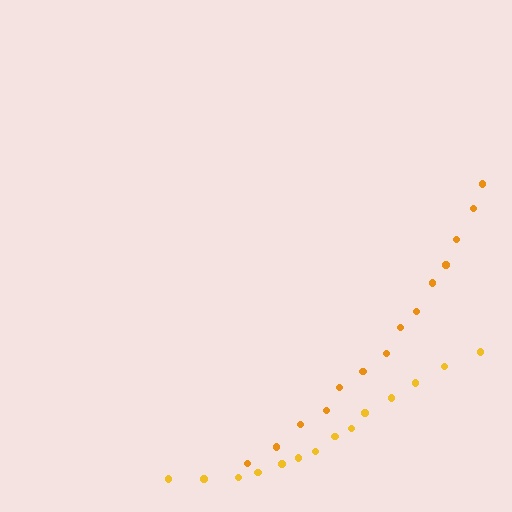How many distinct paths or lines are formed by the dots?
There are 2 distinct paths.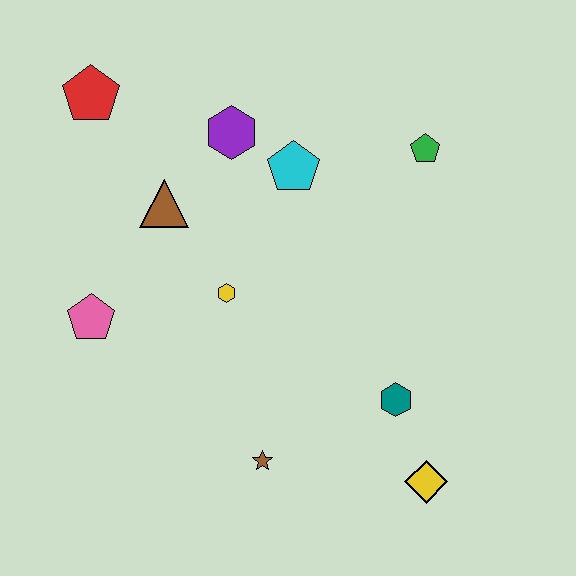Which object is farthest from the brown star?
The red pentagon is farthest from the brown star.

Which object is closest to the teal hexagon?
The yellow diamond is closest to the teal hexagon.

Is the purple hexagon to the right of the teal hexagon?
No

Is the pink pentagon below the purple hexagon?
Yes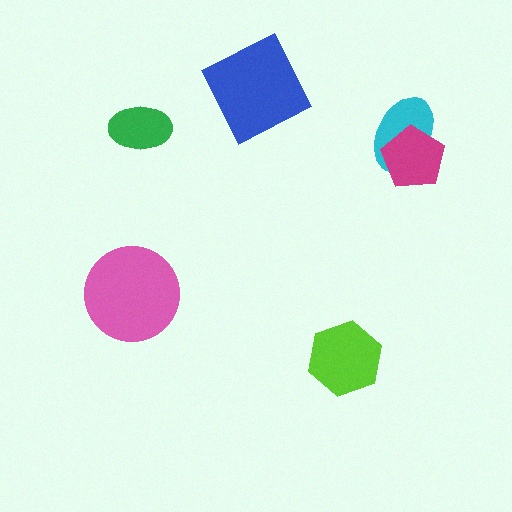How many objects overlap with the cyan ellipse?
1 object overlaps with the cyan ellipse.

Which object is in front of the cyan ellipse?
The magenta pentagon is in front of the cyan ellipse.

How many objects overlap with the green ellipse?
0 objects overlap with the green ellipse.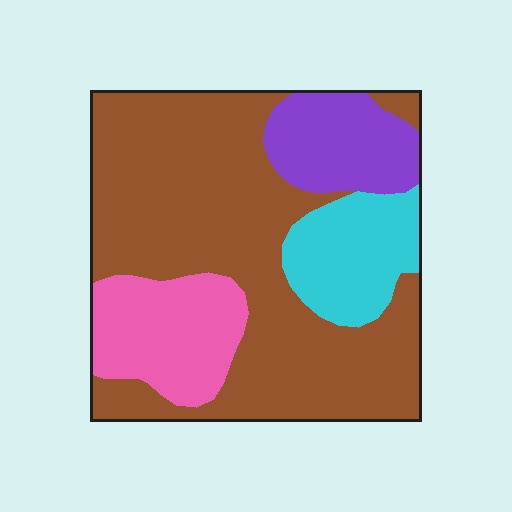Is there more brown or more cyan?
Brown.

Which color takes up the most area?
Brown, at roughly 60%.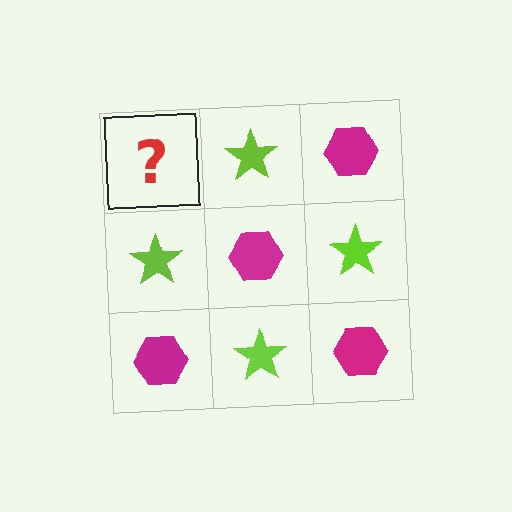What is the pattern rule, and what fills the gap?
The rule is that it alternates magenta hexagon and lime star in a checkerboard pattern. The gap should be filled with a magenta hexagon.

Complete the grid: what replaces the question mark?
The question mark should be replaced with a magenta hexagon.